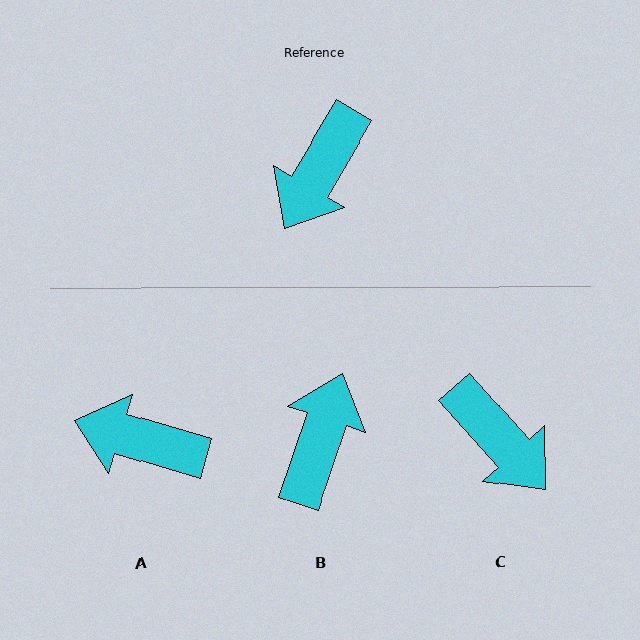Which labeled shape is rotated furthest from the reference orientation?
B, about 168 degrees away.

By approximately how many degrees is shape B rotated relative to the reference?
Approximately 168 degrees clockwise.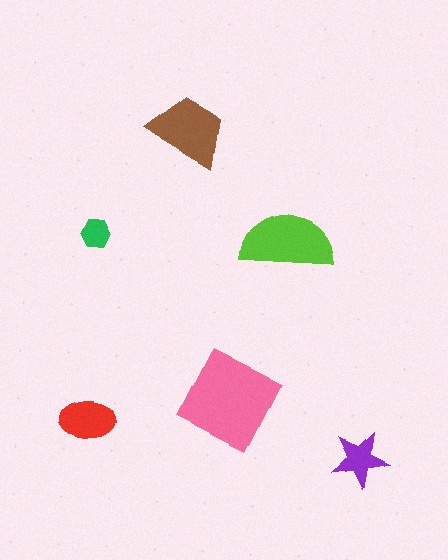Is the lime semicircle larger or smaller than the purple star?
Larger.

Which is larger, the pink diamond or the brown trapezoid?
The pink diamond.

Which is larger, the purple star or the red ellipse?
The red ellipse.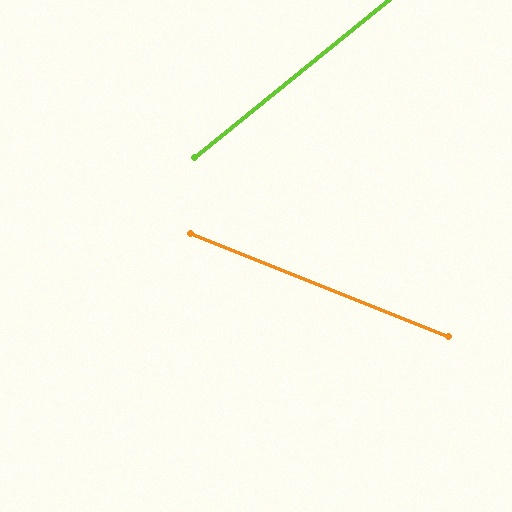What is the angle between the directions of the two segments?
Approximately 61 degrees.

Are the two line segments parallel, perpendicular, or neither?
Neither parallel nor perpendicular — they differ by about 61°.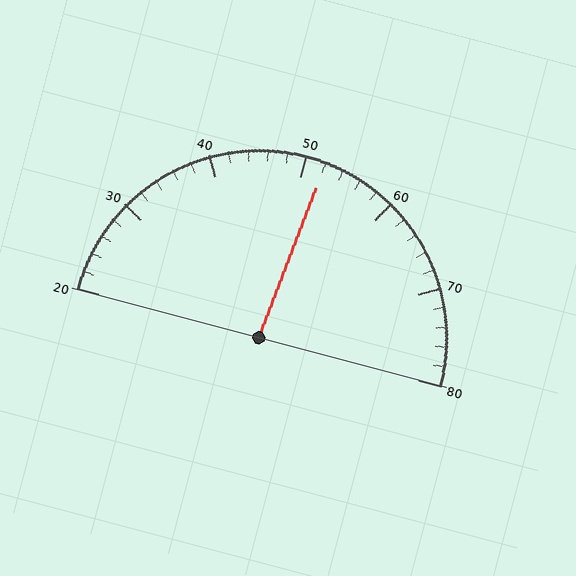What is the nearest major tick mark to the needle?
The nearest major tick mark is 50.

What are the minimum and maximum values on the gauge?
The gauge ranges from 20 to 80.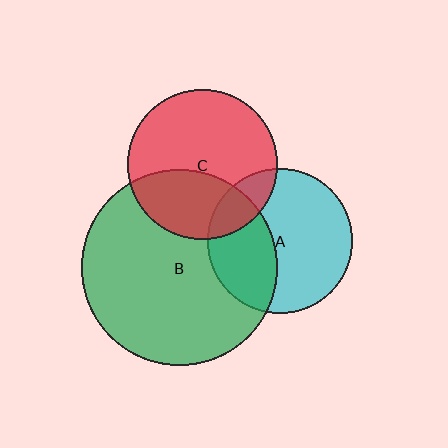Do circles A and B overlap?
Yes.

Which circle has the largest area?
Circle B (green).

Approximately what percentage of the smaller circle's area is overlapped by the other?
Approximately 35%.